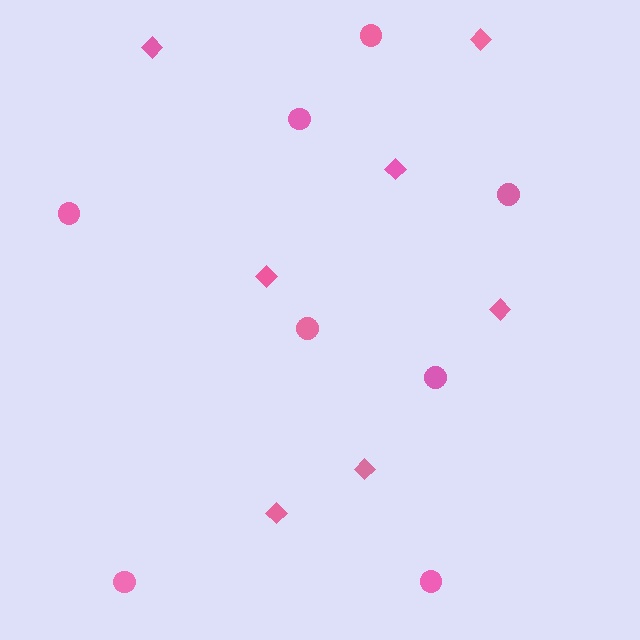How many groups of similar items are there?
There are 2 groups: one group of circles (8) and one group of diamonds (7).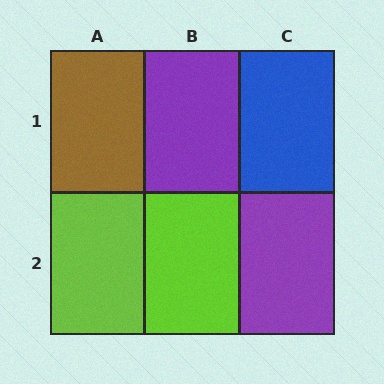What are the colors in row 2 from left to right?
Lime, lime, purple.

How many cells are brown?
1 cell is brown.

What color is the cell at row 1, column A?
Brown.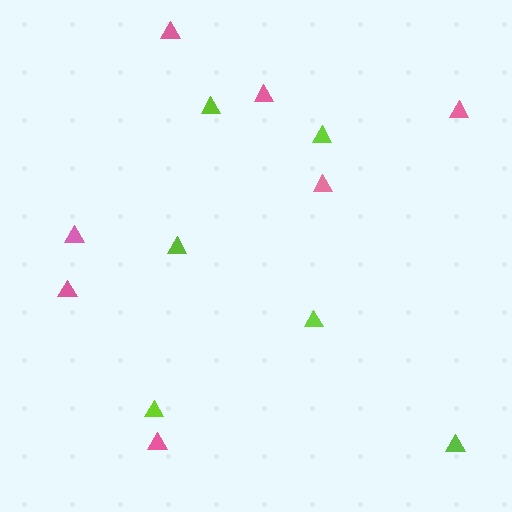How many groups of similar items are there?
There are 2 groups: one group of pink triangles (7) and one group of lime triangles (6).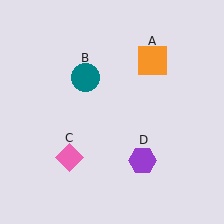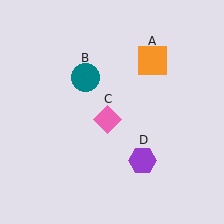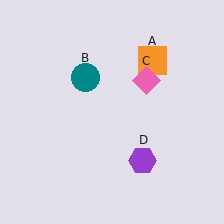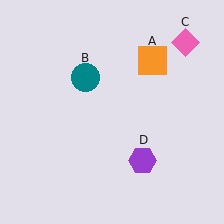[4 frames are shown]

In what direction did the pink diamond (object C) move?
The pink diamond (object C) moved up and to the right.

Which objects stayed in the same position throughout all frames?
Orange square (object A) and teal circle (object B) and purple hexagon (object D) remained stationary.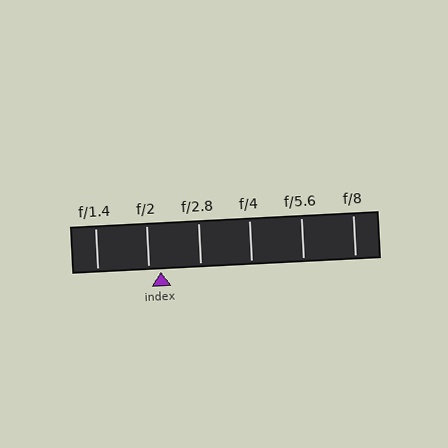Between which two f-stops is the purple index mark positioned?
The index mark is between f/2 and f/2.8.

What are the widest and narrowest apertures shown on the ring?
The widest aperture shown is f/1.4 and the narrowest is f/8.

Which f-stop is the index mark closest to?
The index mark is closest to f/2.